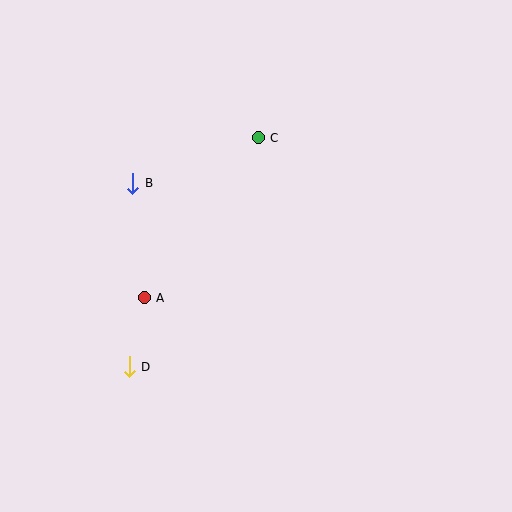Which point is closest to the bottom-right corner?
Point D is closest to the bottom-right corner.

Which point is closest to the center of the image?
Point C at (258, 138) is closest to the center.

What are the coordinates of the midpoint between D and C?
The midpoint between D and C is at (194, 252).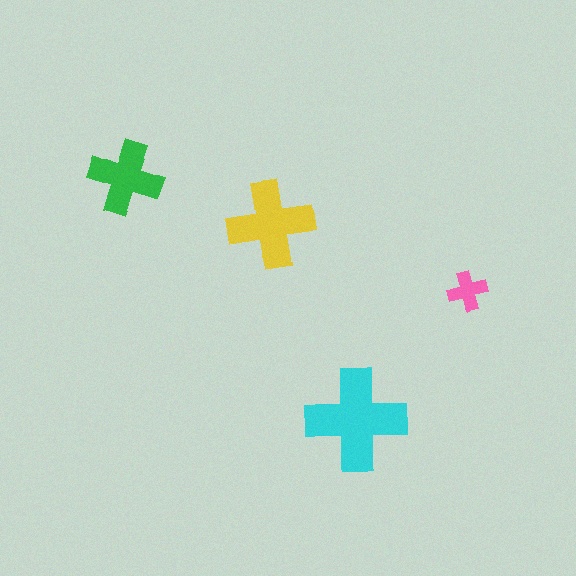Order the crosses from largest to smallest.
the cyan one, the yellow one, the green one, the pink one.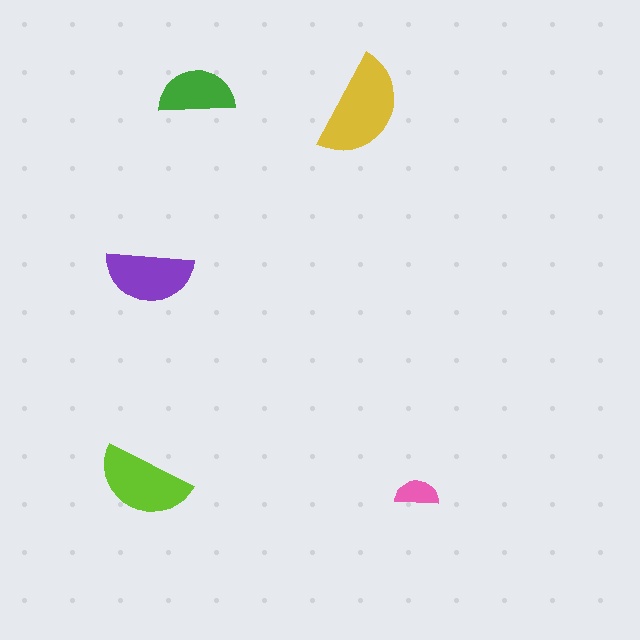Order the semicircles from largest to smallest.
the yellow one, the lime one, the purple one, the green one, the pink one.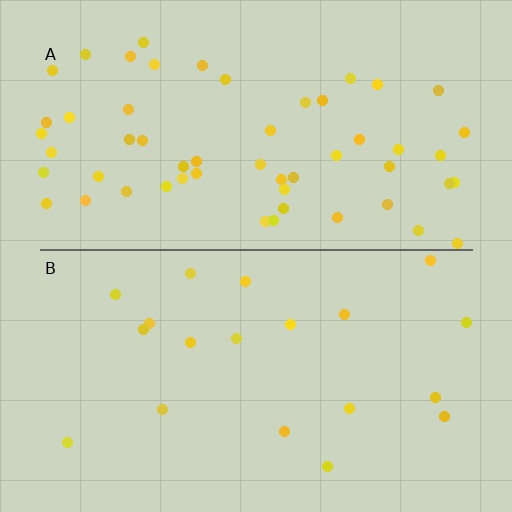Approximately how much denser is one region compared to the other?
Approximately 2.9× — region A over region B.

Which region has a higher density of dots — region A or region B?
A (the top).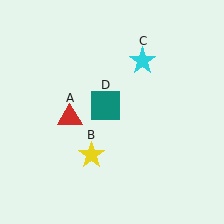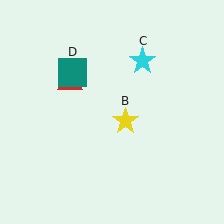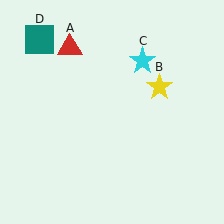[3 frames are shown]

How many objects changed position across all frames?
3 objects changed position: red triangle (object A), yellow star (object B), teal square (object D).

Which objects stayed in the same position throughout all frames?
Cyan star (object C) remained stationary.